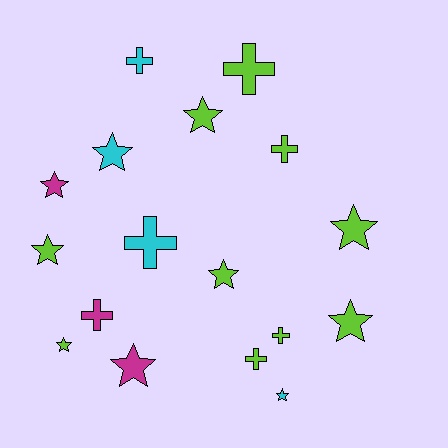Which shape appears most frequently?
Star, with 10 objects.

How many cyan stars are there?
There are 2 cyan stars.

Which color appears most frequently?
Lime, with 10 objects.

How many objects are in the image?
There are 17 objects.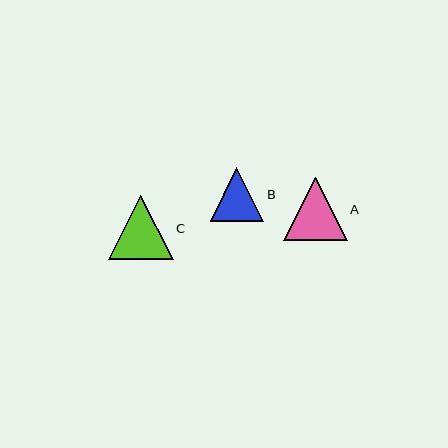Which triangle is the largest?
Triangle C is the largest with a size of approximately 65 pixels.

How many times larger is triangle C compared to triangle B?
Triangle C is approximately 1.2 times the size of triangle B.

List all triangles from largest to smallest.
From largest to smallest: C, A, B.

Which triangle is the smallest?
Triangle B is the smallest with a size of approximately 53 pixels.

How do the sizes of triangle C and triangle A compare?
Triangle C and triangle A are approximately the same size.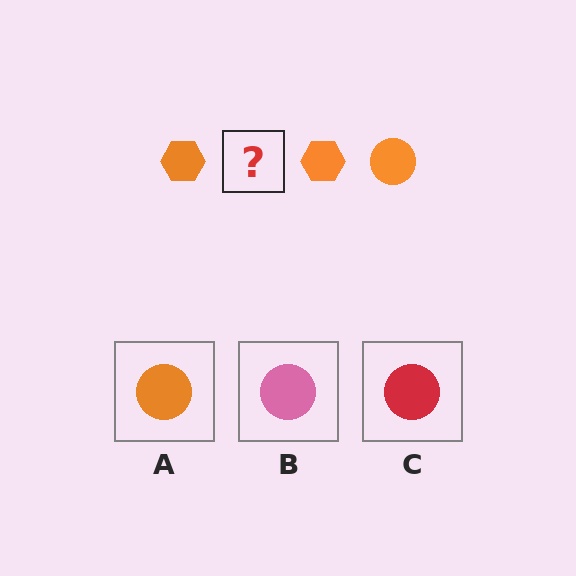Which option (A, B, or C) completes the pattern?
A.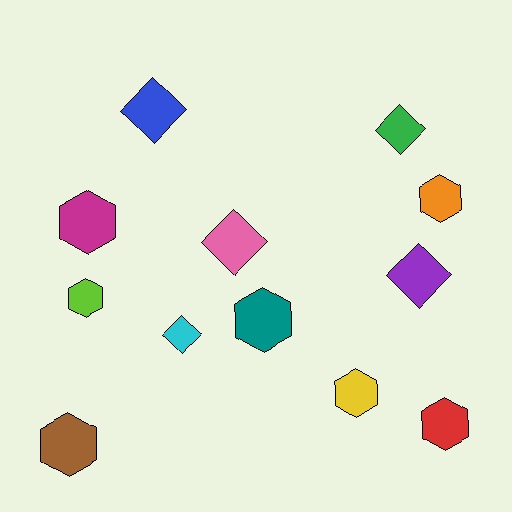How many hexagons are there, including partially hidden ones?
There are 7 hexagons.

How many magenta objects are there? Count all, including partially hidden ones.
There is 1 magenta object.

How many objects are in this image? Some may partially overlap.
There are 12 objects.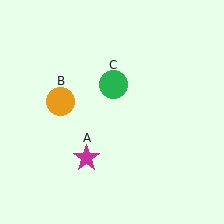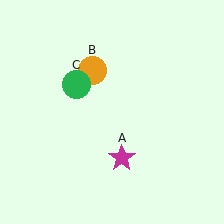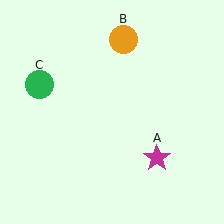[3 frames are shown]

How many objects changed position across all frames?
3 objects changed position: magenta star (object A), orange circle (object B), green circle (object C).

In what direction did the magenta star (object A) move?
The magenta star (object A) moved right.